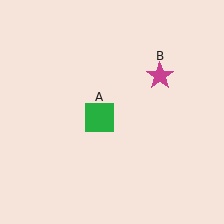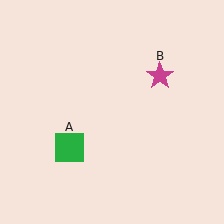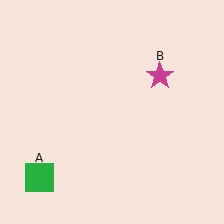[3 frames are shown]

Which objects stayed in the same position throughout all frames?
Magenta star (object B) remained stationary.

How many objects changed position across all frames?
1 object changed position: green square (object A).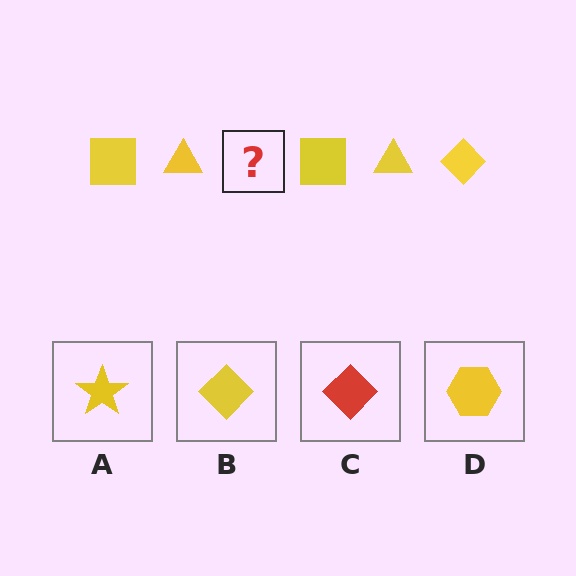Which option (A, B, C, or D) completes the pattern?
B.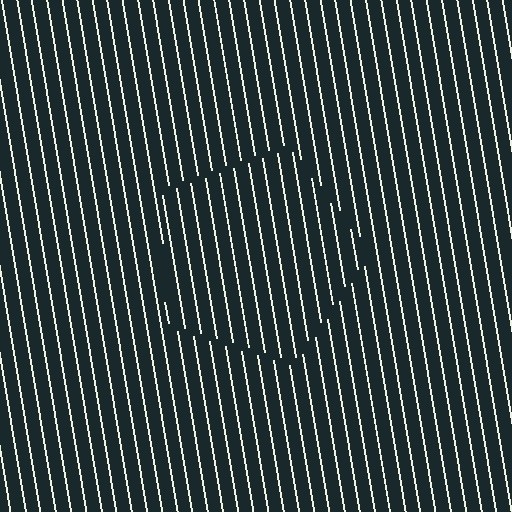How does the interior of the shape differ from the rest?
The interior of the shape contains the same grating, shifted by half a period — the contour is defined by the phase discontinuity where line-ends from the inner and outer gratings abut.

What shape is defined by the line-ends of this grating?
An illusory pentagon. The interior of the shape contains the same grating, shifted by half a period — the contour is defined by the phase discontinuity where line-ends from the inner and outer gratings abut.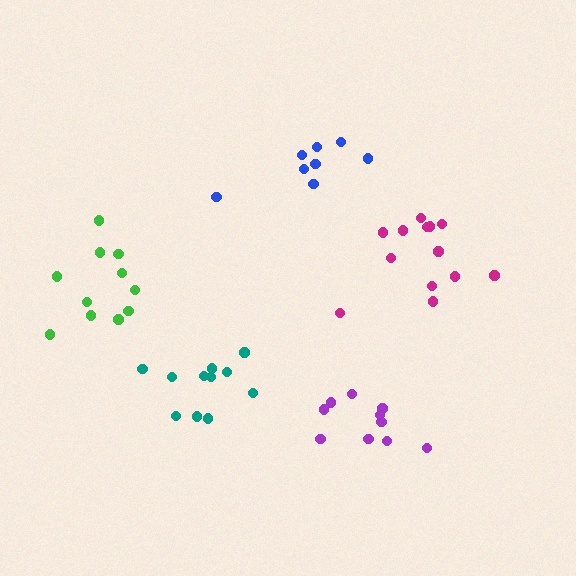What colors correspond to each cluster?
The clusters are colored: green, blue, teal, magenta, purple.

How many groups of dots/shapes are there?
There are 5 groups.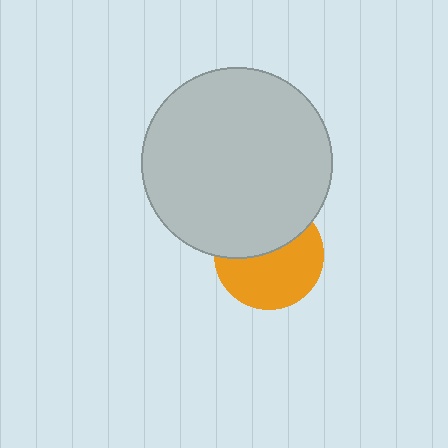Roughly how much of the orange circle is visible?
About half of it is visible (roughly 58%).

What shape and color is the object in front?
The object in front is a light gray circle.